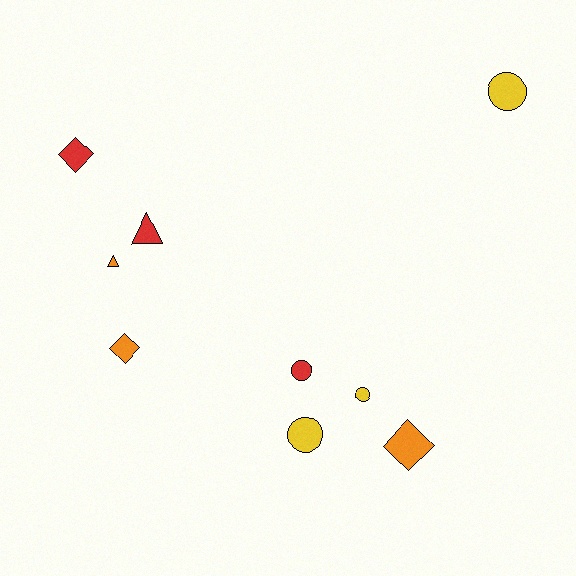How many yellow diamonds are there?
There are no yellow diamonds.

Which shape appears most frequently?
Circle, with 4 objects.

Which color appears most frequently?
Red, with 3 objects.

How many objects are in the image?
There are 9 objects.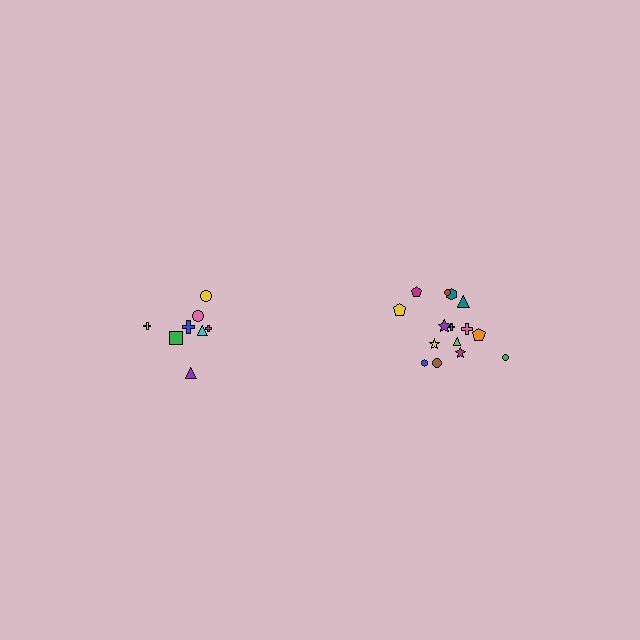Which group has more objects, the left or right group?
The right group.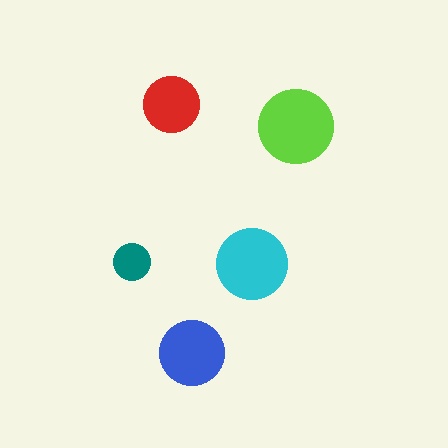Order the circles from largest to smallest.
the lime one, the cyan one, the blue one, the red one, the teal one.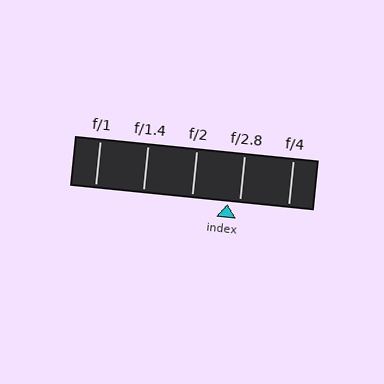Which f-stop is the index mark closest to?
The index mark is closest to f/2.8.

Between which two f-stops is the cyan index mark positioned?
The index mark is between f/2 and f/2.8.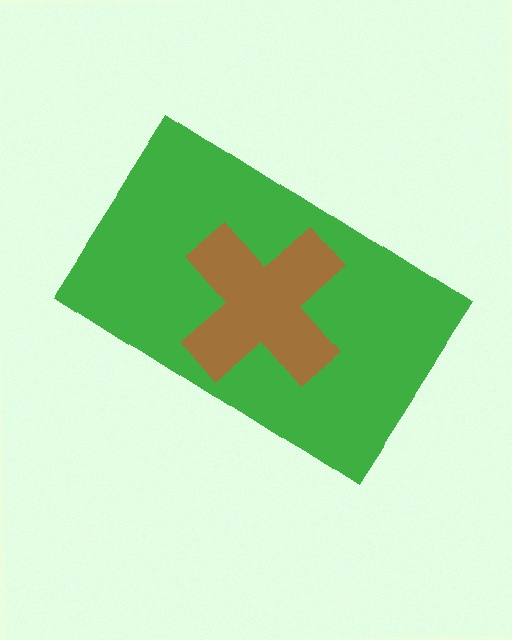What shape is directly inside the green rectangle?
The brown cross.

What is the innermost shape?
The brown cross.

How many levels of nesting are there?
2.